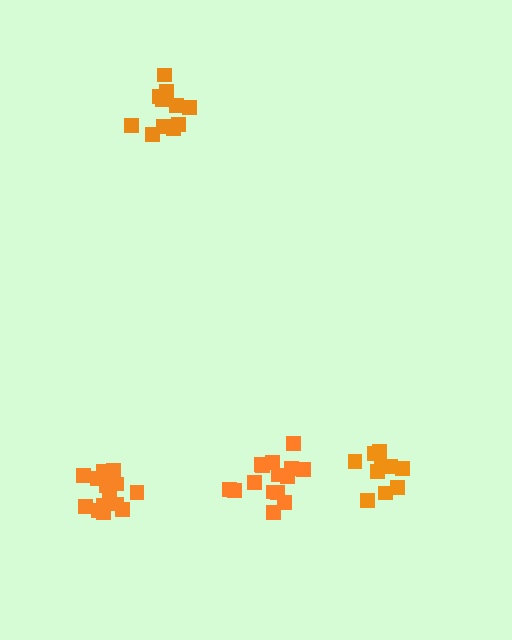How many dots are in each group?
Group 1: 12 dots, Group 2: 14 dots, Group 3: 10 dots, Group 4: 15 dots (51 total).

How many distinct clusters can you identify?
There are 4 distinct clusters.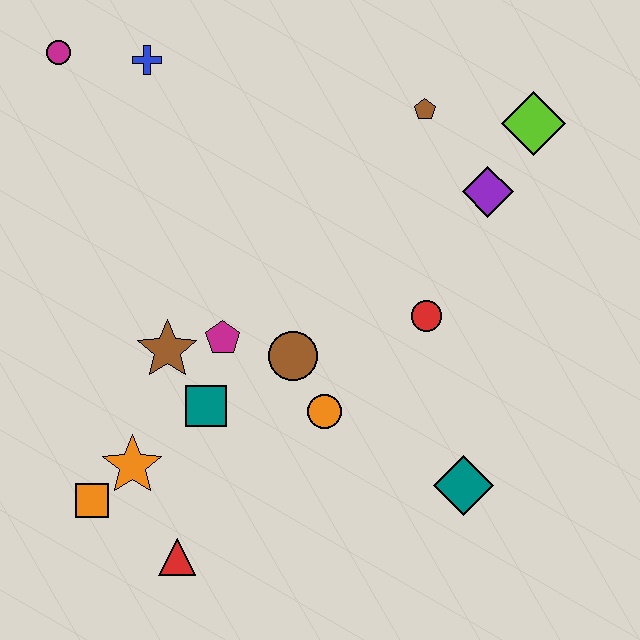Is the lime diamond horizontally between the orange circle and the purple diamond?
No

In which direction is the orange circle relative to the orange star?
The orange circle is to the right of the orange star.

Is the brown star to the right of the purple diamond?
No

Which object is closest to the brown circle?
The orange circle is closest to the brown circle.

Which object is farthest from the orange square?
The lime diamond is farthest from the orange square.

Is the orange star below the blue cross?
Yes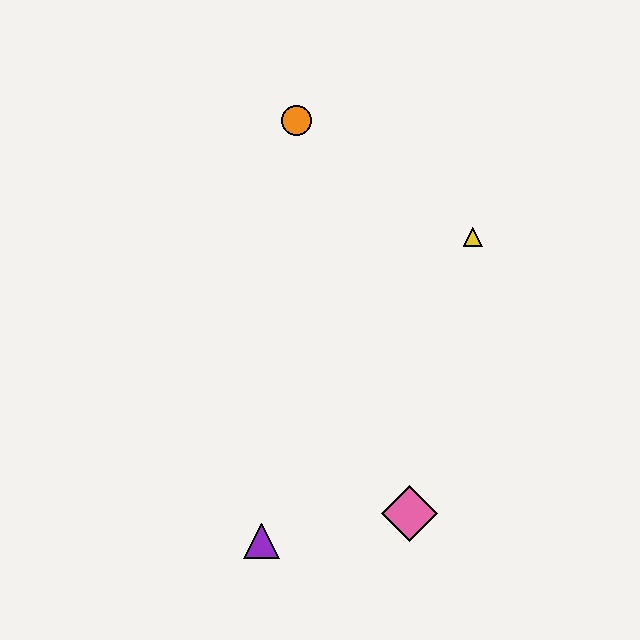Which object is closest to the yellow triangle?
The orange circle is closest to the yellow triangle.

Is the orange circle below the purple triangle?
No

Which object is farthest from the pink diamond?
The orange circle is farthest from the pink diamond.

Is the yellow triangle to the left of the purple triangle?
No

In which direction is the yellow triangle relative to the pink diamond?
The yellow triangle is above the pink diamond.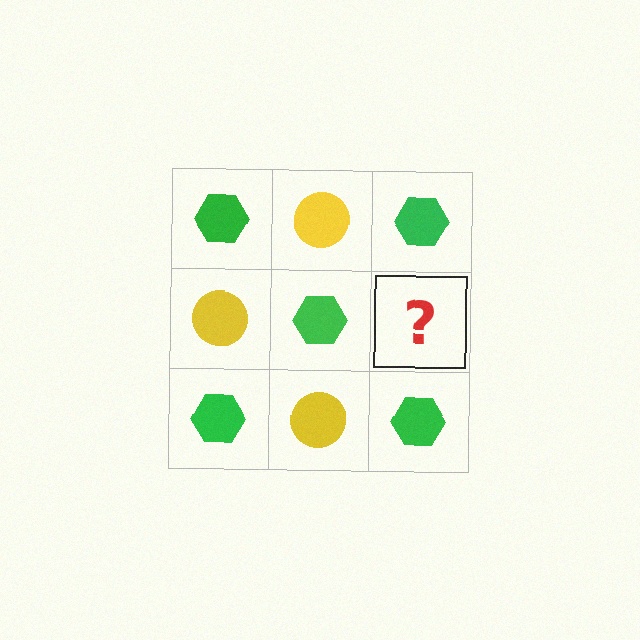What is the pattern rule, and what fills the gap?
The rule is that it alternates green hexagon and yellow circle in a checkerboard pattern. The gap should be filled with a yellow circle.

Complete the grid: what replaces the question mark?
The question mark should be replaced with a yellow circle.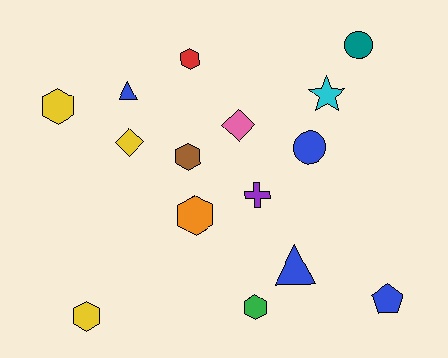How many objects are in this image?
There are 15 objects.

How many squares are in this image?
There are no squares.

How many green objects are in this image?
There is 1 green object.